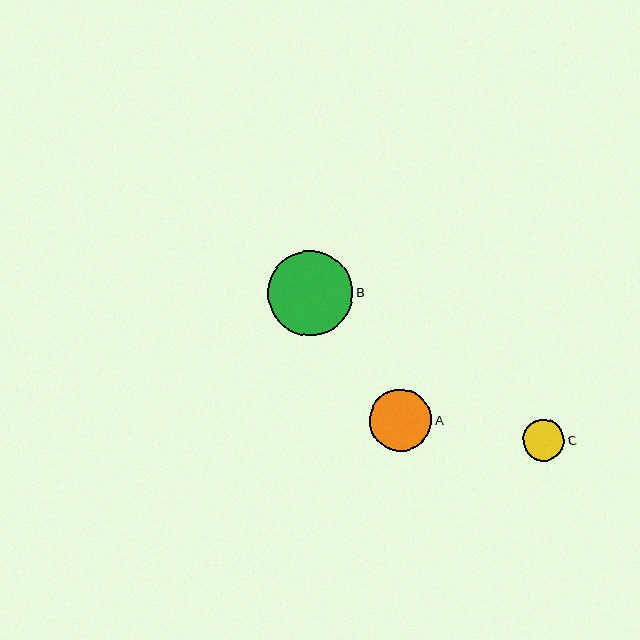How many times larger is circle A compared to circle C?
Circle A is approximately 1.5 times the size of circle C.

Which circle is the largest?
Circle B is the largest with a size of approximately 85 pixels.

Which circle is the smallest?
Circle C is the smallest with a size of approximately 42 pixels.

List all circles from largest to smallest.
From largest to smallest: B, A, C.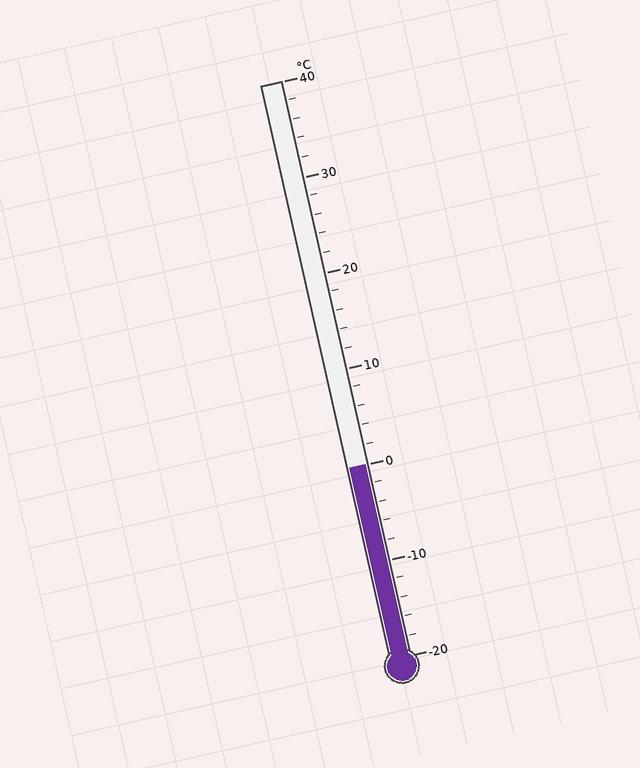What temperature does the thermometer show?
The thermometer shows approximately 0°C.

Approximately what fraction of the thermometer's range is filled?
The thermometer is filled to approximately 35% of its range.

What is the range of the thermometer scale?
The thermometer scale ranges from -20°C to 40°C.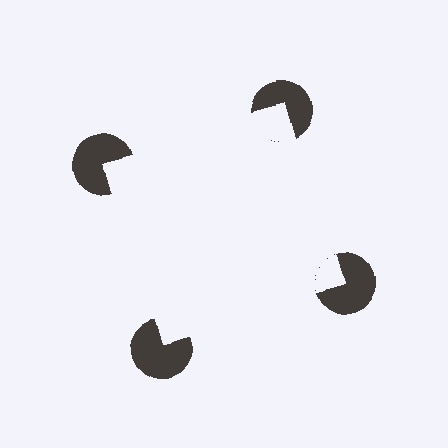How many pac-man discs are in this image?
There are 4 — one at each vertex of the illusory square.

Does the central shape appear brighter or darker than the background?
It typically appears slightly brighter than the background, even though no actual brightness change is drawn.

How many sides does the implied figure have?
4 sides.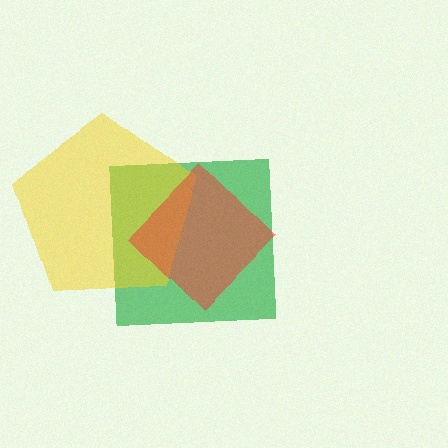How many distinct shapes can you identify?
There are 3 distinct shapes: a green square, a yellow pentagon, a red diamond.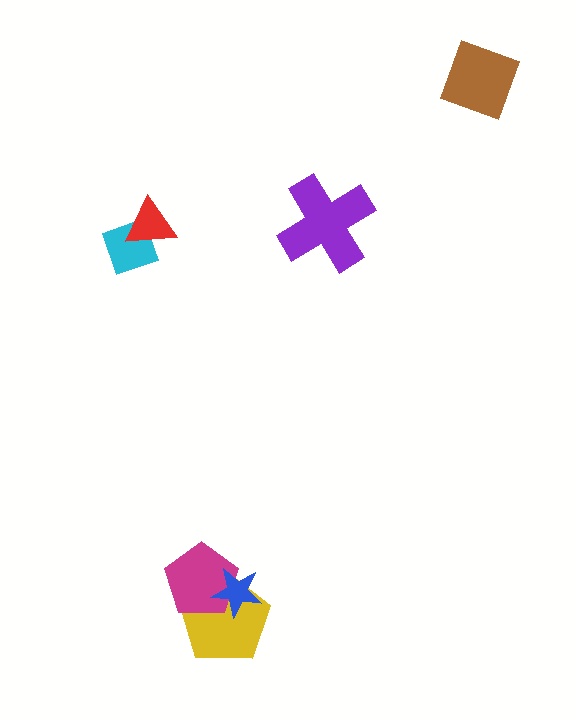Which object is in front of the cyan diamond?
The red triangle is in front of the cyan diamond.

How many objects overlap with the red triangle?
1 object overlaps with the red triangle.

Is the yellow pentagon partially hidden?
Yes, it is partially covered by another shape.